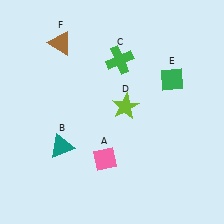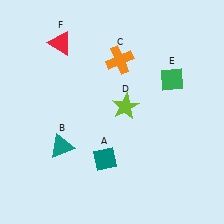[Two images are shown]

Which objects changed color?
A changed from pink to teal. C changed from green to orange. F changed from brown to red.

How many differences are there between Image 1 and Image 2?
There are 3 differences between the two images.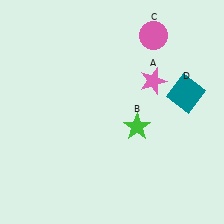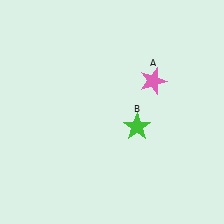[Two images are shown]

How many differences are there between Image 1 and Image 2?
There are 2 differences between the two images.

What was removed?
The pink circle (C), the teal square (D) were removed in Image 2.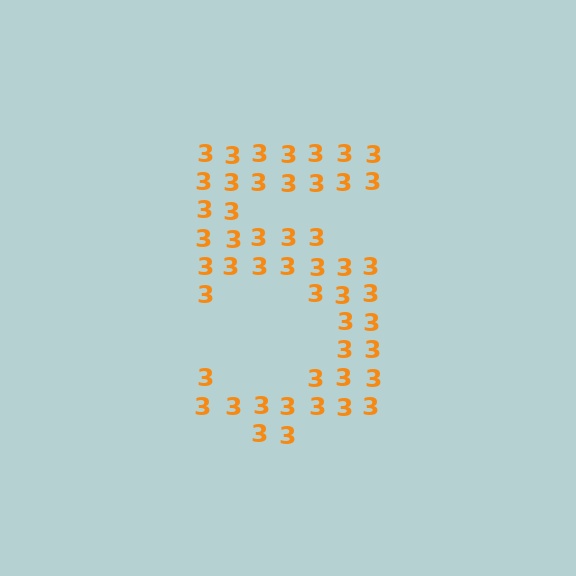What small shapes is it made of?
It is made of small digit 3's.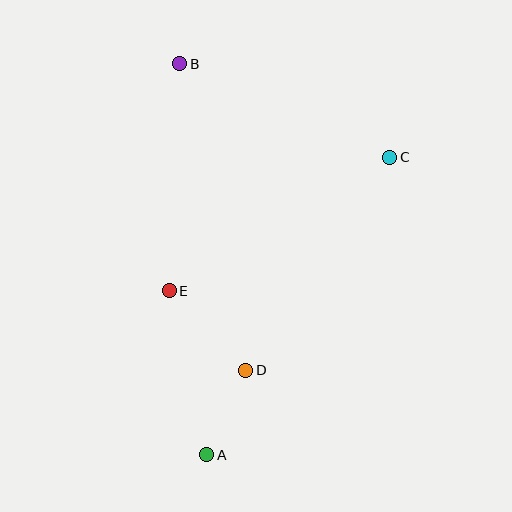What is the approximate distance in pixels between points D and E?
The distance between D and E is approximately 111 pixels.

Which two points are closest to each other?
Points A and D are closest to each other.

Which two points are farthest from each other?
Points A and B are farthest from each other.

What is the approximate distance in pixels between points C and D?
The distance between C and D is approximately 257 pixels.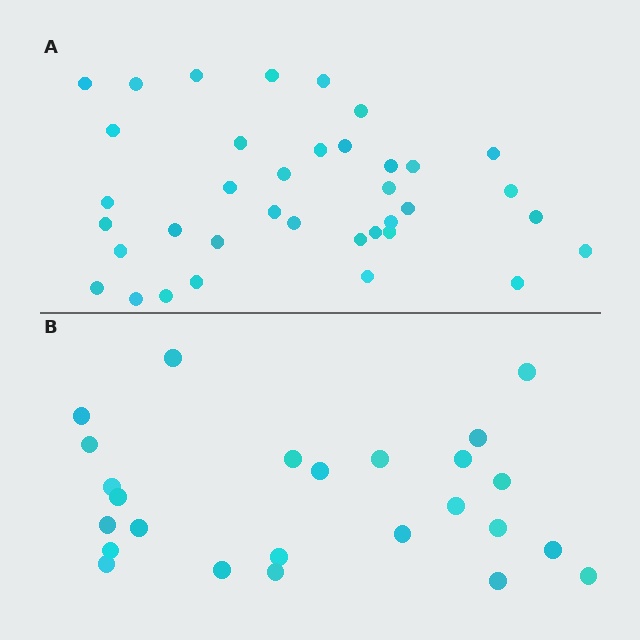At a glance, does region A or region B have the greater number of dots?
Region A (the top region) has more dots.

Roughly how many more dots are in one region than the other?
Region A has roughly 12 or so more dots than region B.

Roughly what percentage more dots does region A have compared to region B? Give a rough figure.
About 50% more.